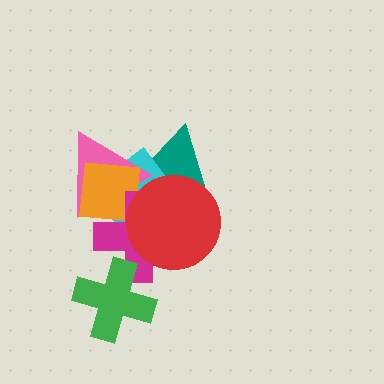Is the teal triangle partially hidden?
Yes, it is partially covered by another shape.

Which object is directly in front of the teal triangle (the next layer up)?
The cyan diamond is directly in front of the teal triangle.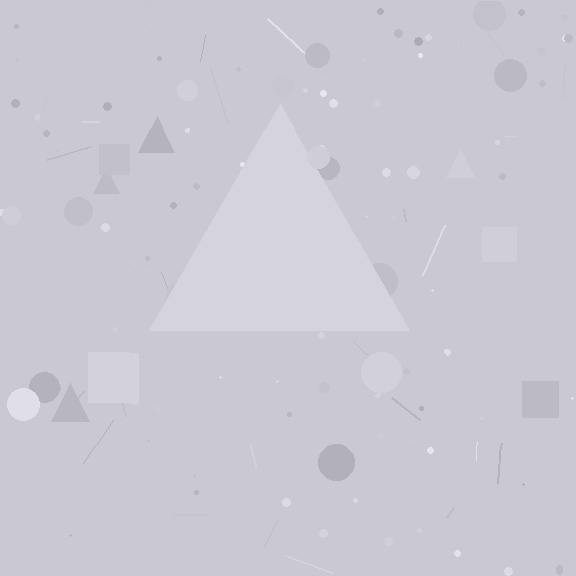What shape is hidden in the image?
A triangle is hidden in the image.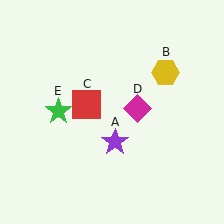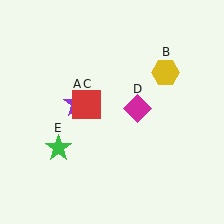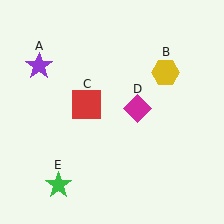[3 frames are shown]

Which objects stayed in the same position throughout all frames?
Yellow hexagon (object B) and red square (object C) and magenta diamond (object D) remained stationary.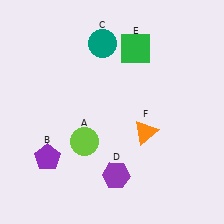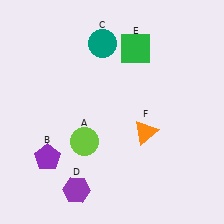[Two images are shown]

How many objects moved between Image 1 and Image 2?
1 object moved between the two images.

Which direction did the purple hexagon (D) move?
The purple hexagon (D) moved left.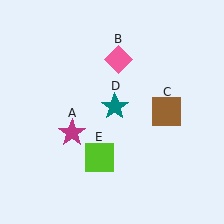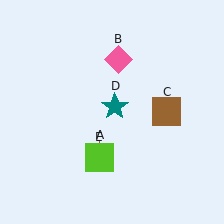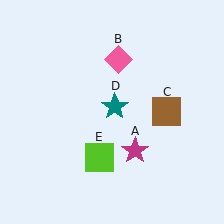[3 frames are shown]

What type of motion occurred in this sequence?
The magenta star (object A) rotated counterclockwise around the center of the scene.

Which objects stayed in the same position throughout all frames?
Pink diamond (object B) and brown square (object C) and teal star (object D) and lime square (object E) remained stationary.